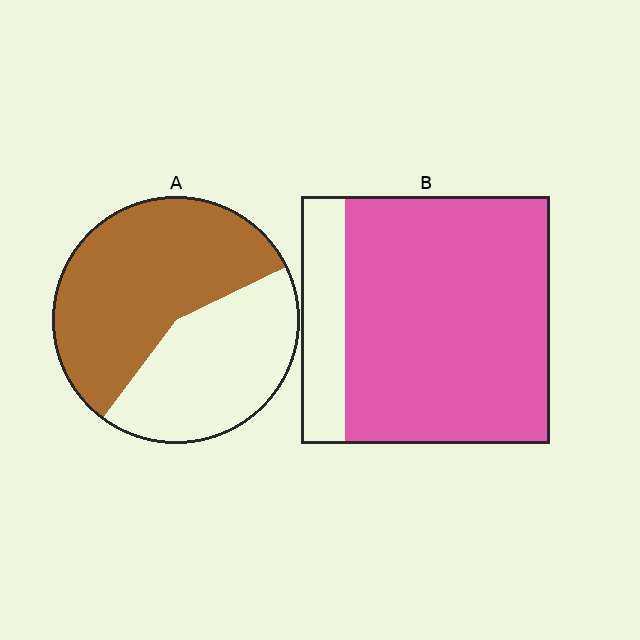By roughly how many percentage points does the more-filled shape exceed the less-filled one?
By roughly 25 percentage points (B over A).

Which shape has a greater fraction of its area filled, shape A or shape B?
Shape B.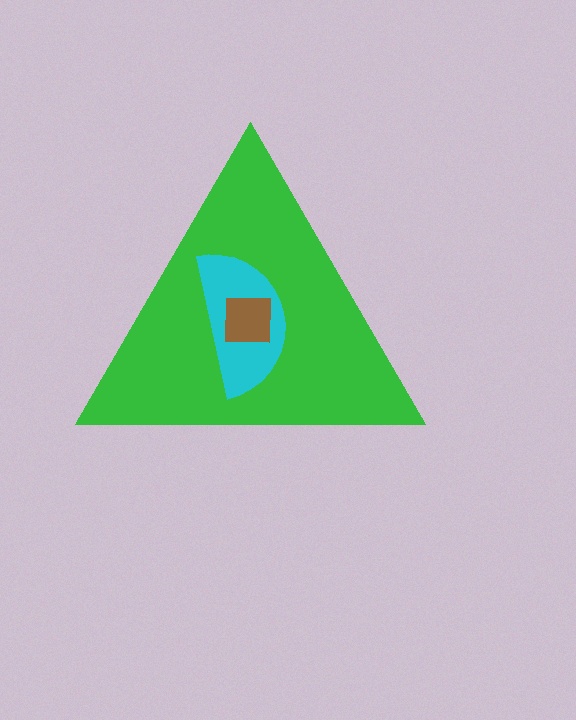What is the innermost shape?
The brown square.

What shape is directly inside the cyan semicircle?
The brown square.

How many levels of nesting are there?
3.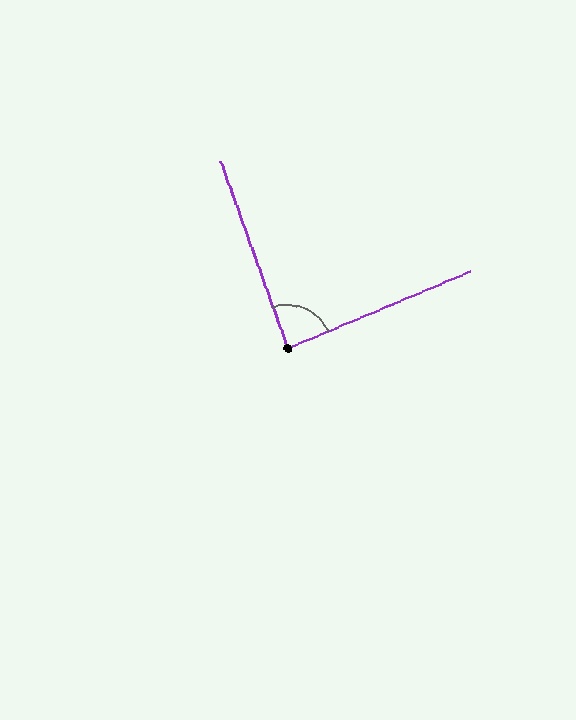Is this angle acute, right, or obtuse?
It is approximately a right angle.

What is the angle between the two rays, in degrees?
Approximately 87 degrees.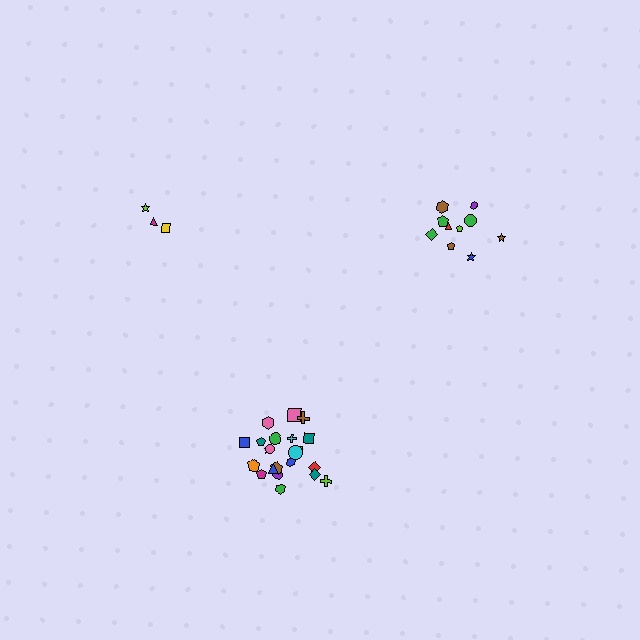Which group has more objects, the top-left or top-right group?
The top-right group.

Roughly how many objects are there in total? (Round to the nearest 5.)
Roughly 35 objects in total.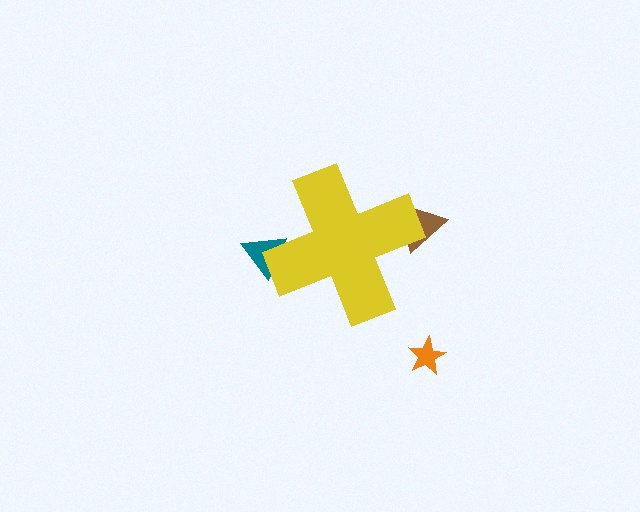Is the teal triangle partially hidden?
Yes, the teal triangle is partially hidden behind the yellow cross.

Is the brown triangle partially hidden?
Yes, the brown triangle is partially hidden behind the yellow cross.